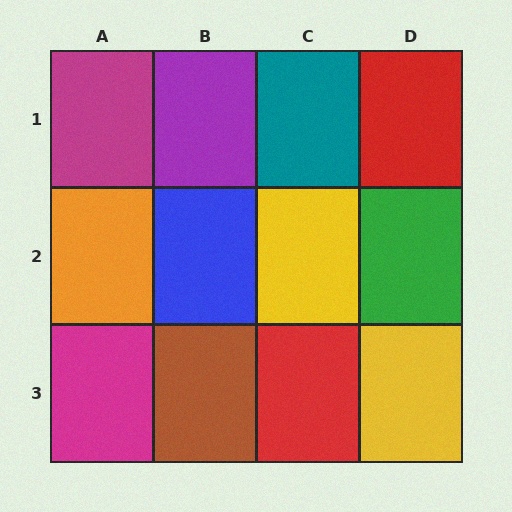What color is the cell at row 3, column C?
Red.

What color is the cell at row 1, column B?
Purple.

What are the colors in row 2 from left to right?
Orange, blue, yellow, green.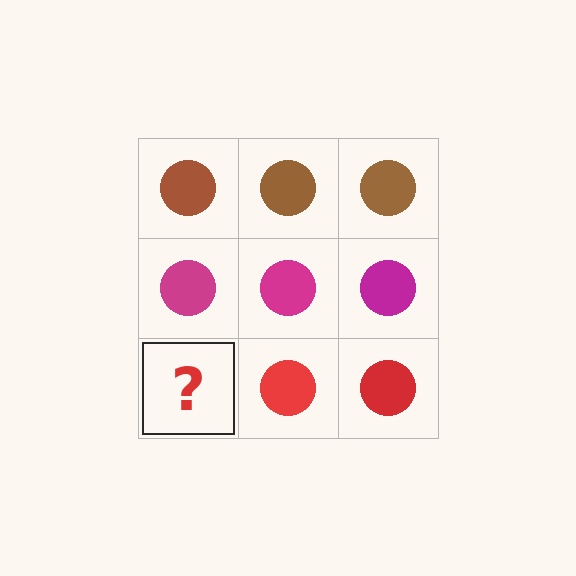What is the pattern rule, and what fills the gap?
The rule is that each row has a consistent color. The gap should be filled with a red circle.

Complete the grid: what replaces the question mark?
The question mark should be replaced with a red circle.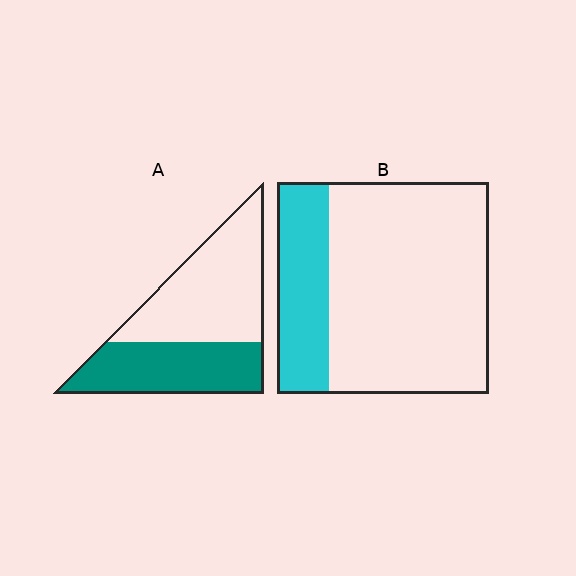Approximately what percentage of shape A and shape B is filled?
A is approximately 45% and B is approximately 25%.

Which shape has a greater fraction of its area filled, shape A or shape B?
Shape A.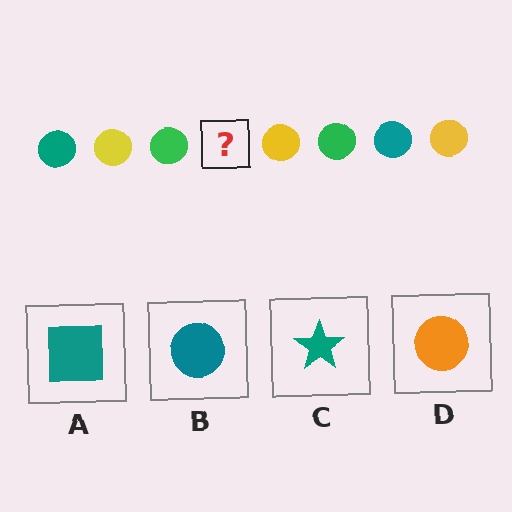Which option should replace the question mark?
Option B.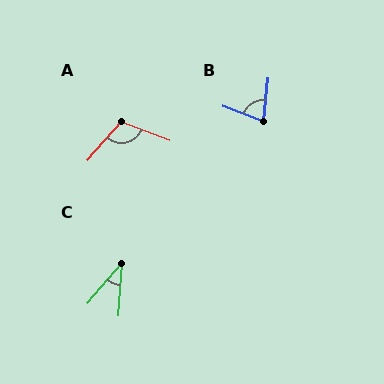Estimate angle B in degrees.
Approximately 75 degrees.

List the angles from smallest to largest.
C (38°), B (75°), A (110°).